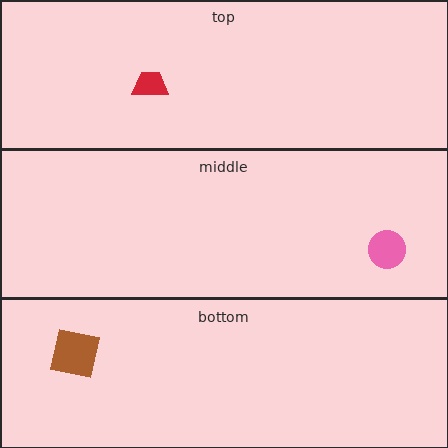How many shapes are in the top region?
1.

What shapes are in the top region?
The red trapezoid.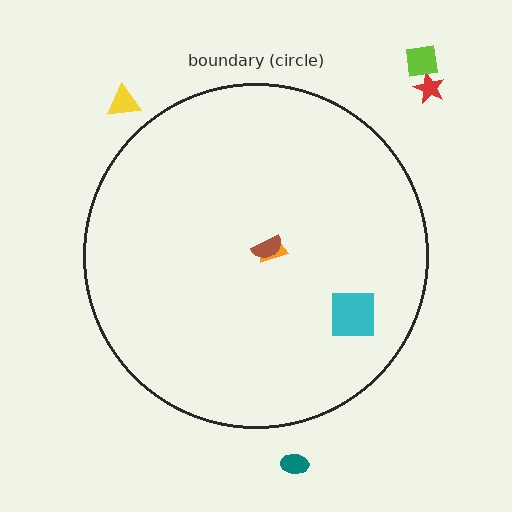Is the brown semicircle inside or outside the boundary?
Inside.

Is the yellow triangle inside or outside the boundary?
Outside.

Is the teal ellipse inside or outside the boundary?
Outside.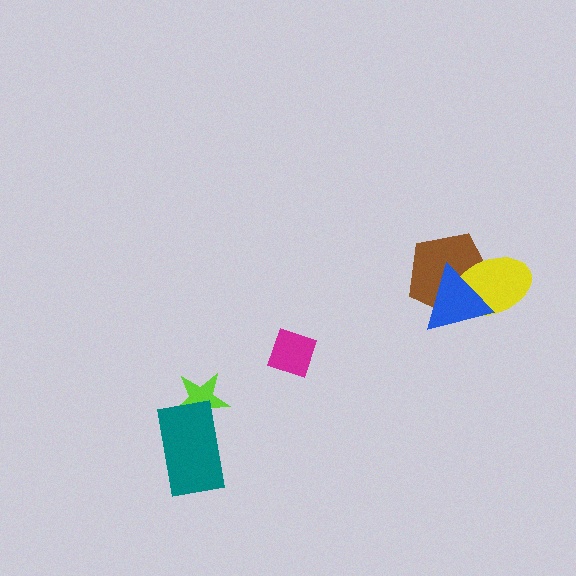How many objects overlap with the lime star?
1 object overlaps with the lime star.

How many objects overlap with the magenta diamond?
0 objects overlap with the magenta diamond.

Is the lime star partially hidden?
Yes, it is partially covered by another shape.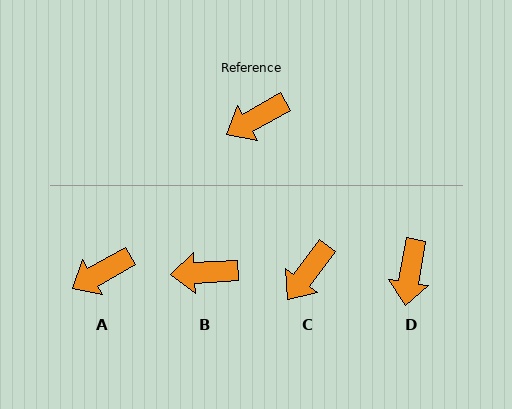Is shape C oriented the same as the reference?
No, it is off by about 24 degrees.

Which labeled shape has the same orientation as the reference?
A.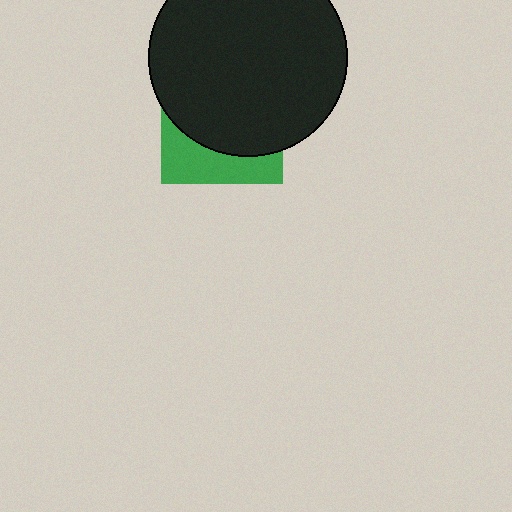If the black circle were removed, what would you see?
You would see the complete green square.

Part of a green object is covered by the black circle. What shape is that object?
It is a square.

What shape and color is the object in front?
The object in front is a black circle.